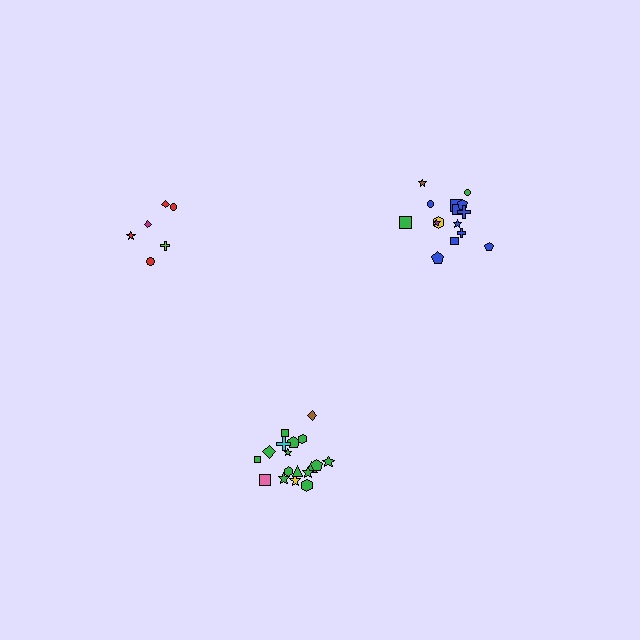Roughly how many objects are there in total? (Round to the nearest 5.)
Roughly 40 objects in total.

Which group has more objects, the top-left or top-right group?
The top-right group.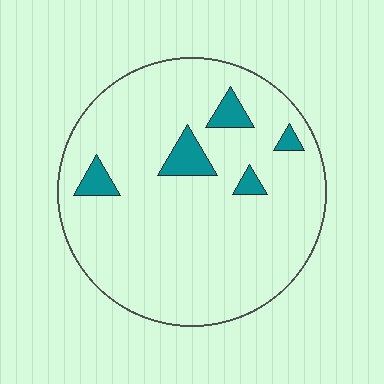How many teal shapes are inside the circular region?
5.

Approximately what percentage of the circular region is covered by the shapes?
Approximately 10%.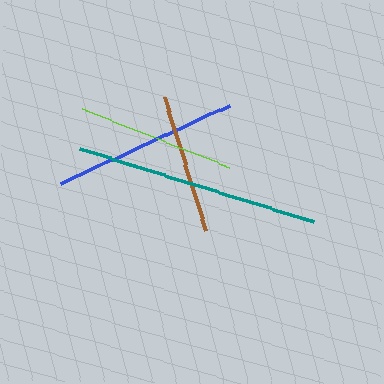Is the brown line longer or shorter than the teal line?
The teal line is longer than the brown line.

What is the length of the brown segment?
The brown segment is approximately 140 pixels long.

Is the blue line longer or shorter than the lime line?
The blue line is longer than the lime line.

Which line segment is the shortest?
The brown line is the shortest at approximately 140 pixels.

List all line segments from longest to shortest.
From longest to shortest: teal, blue, lime, brown.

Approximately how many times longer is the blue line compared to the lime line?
The blue line is approximately 1.2 times the length of the lime line.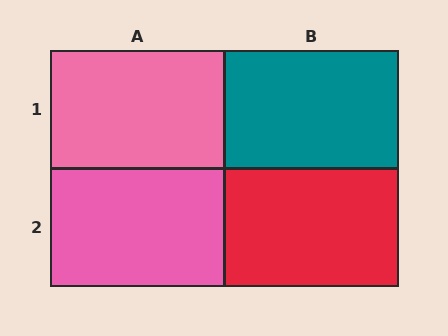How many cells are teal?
1 cell is teal.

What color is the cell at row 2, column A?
Pink.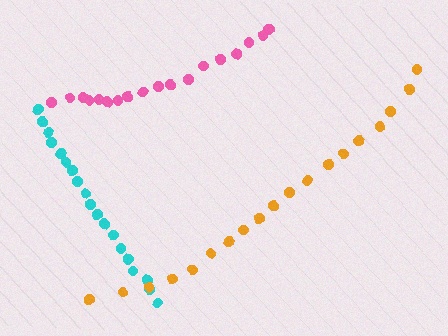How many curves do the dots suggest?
There are 3 distinct paths.